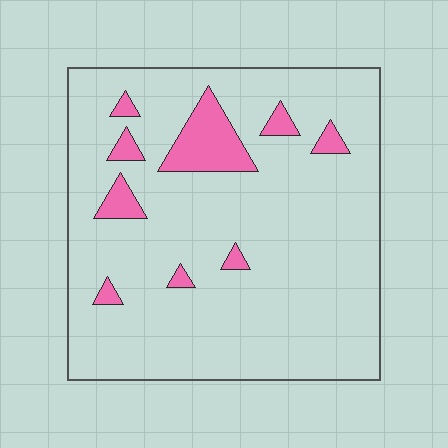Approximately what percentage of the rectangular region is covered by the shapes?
Approximately 10%.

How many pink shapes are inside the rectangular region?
9.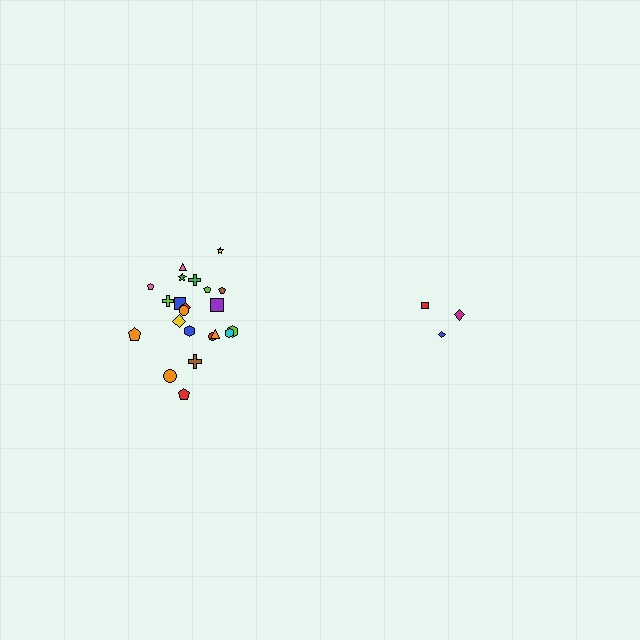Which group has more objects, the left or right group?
The left group.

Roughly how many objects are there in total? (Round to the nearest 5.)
Roughly 25 objects in total.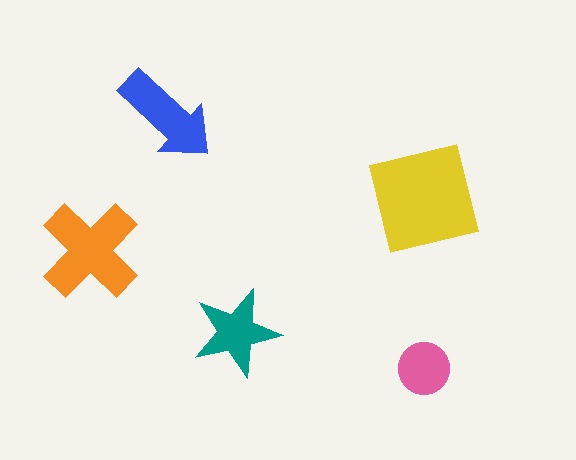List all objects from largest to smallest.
The yellow square, the orange cross, the blue arrow, the teal star, the pink circle.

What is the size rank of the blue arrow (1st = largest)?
3rd.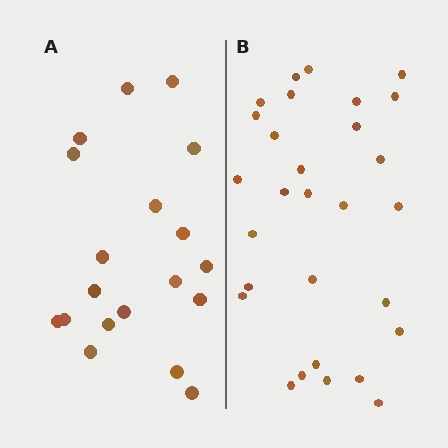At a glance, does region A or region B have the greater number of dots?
Region B (the right region) has more dots.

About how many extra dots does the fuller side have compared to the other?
Region B has roughly 10 or so more dots than region A.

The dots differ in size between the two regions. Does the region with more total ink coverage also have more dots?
No. Region A has more total ink coverage because its dots are larger, but region B actually contains more individual dots. Total area can be misleading — the number of items is what matters here.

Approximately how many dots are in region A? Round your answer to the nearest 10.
About 20 dots. (The exact count is 19, which rounds to 20.)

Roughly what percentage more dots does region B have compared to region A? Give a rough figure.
About 55% more.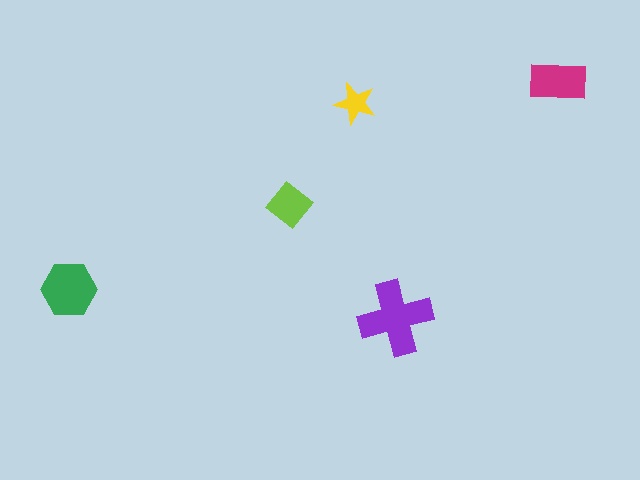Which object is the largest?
The purple cross.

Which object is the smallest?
The yellow star.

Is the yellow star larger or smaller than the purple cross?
Smaller.